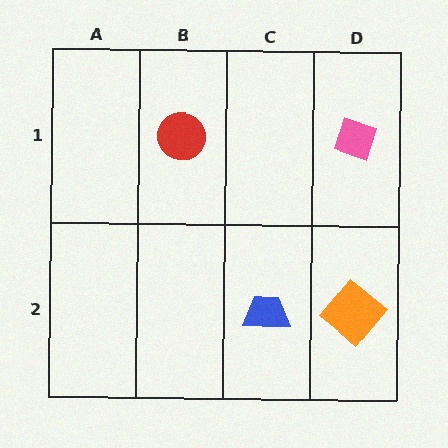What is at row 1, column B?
A red circle.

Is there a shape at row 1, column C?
No, that cell is empty.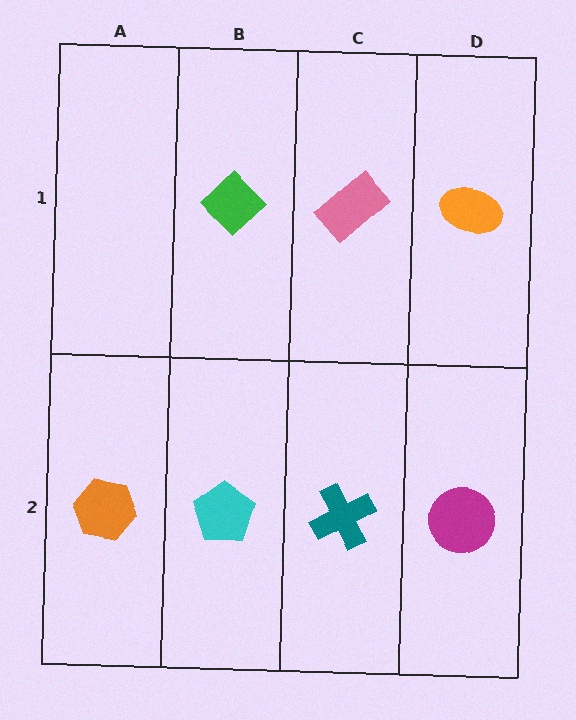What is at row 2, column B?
A cyan pentagon.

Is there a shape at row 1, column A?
No, that cell is empty.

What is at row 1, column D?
An orange ellipse.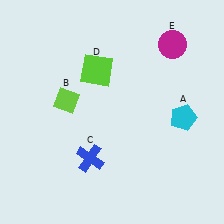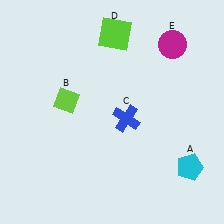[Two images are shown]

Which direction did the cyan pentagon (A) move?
The cyan pentagon (A) moved down.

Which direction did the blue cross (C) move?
The blue cross (C) moved up.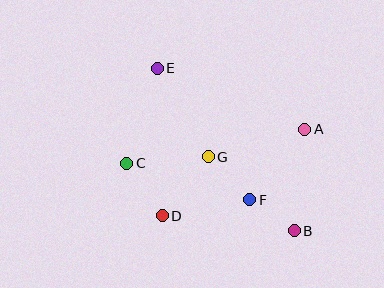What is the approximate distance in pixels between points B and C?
The distance between B and C is approximately 181 pixels.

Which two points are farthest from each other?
Points B and E are farthest from each other.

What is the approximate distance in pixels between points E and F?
The distance between E and F is approximately 161 pixels.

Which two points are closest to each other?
Points B and F are closest to each other.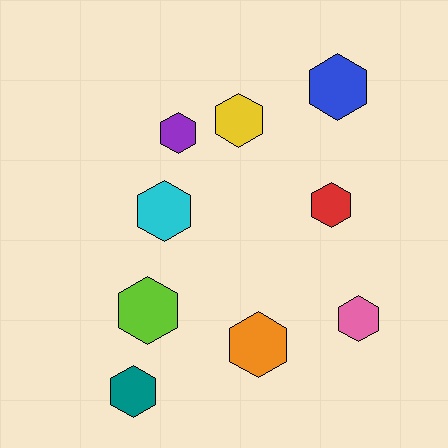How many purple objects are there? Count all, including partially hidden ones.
There is 1 purple object.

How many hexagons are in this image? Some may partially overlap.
There are 9 hexagons.